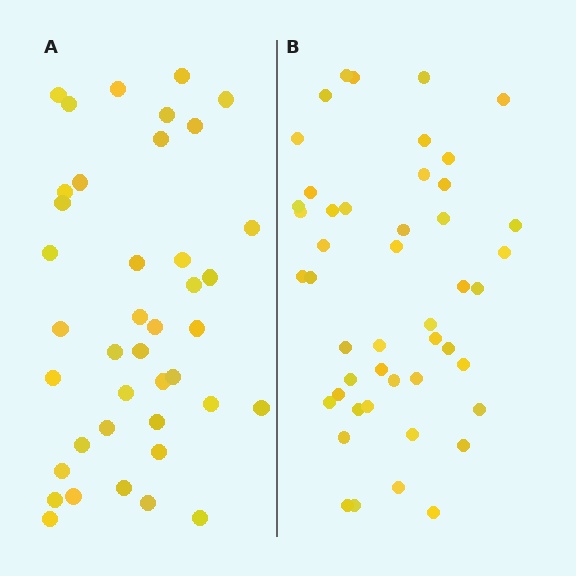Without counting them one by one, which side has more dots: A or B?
Region B (the right region) has more dots.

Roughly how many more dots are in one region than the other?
Region B has roughly 8 or so more dots than region A.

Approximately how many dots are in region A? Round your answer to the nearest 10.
About 40 dots.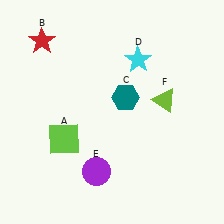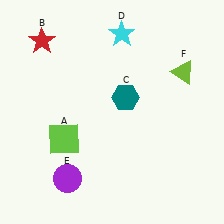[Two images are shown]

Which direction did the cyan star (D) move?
The cyan star (D) moved up.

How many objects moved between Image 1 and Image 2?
3 objects moved between the two images.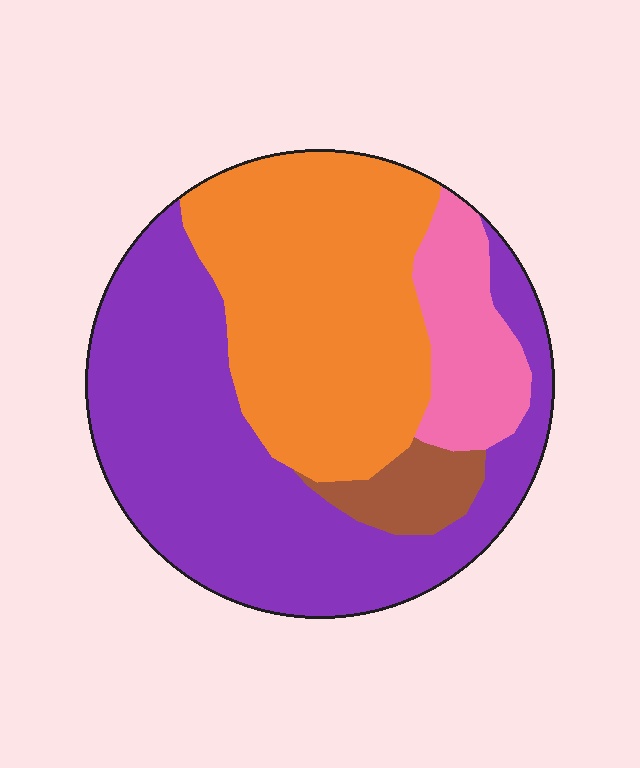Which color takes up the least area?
Brown, at roughly 5%.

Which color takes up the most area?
Purple, at roughly 45%.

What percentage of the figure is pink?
Pink covers 12% of the figure.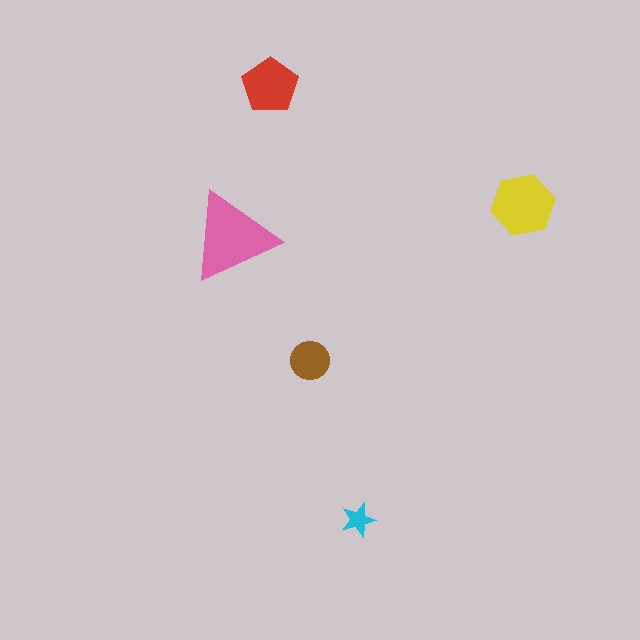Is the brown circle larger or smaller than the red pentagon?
Smaller.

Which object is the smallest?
The cyan star.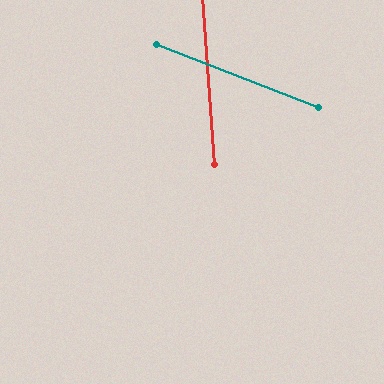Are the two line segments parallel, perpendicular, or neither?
Neither parallel nor perpendicular — they differ by about 65°.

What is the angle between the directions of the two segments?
Approximately 65 degrees.